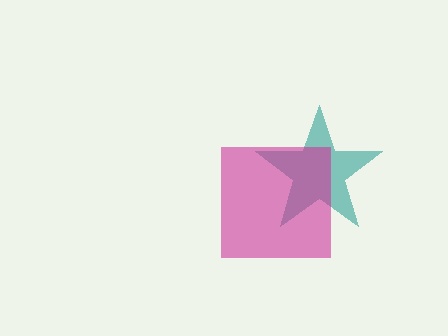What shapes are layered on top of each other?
The layered shapes are: a teal star, a magenta square.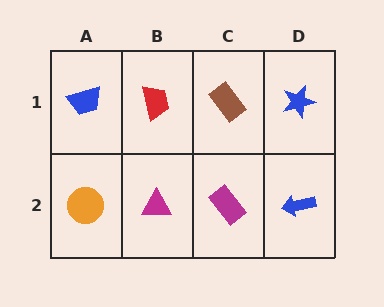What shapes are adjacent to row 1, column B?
A magenta triangle (row 2, column B), a blue trapezoid (row 1, column A), a brown rectangle (row 1, column C).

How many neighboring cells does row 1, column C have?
3.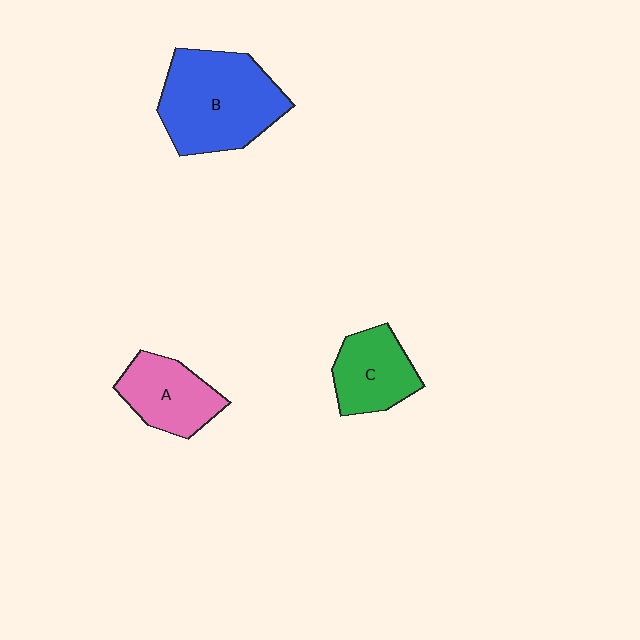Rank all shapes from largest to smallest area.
From largest to smallest: B (blue), A (pink), C (green).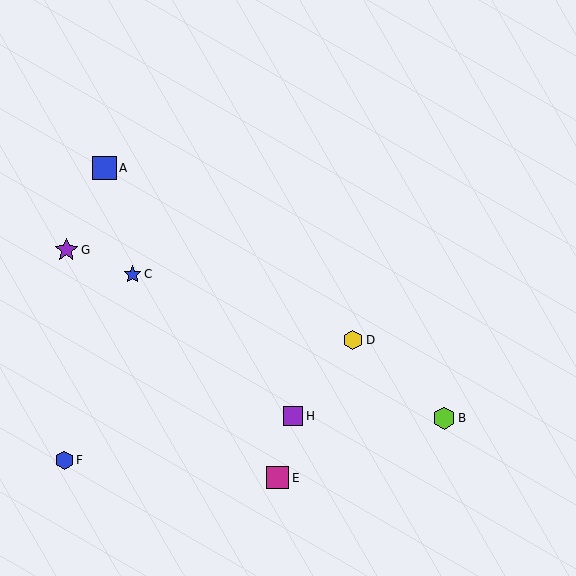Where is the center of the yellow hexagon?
The center of the yellow hexagon is at (353, 340).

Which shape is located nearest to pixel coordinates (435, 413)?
The lime hexagon (labeled B) at (444, 418) is nearest to that location.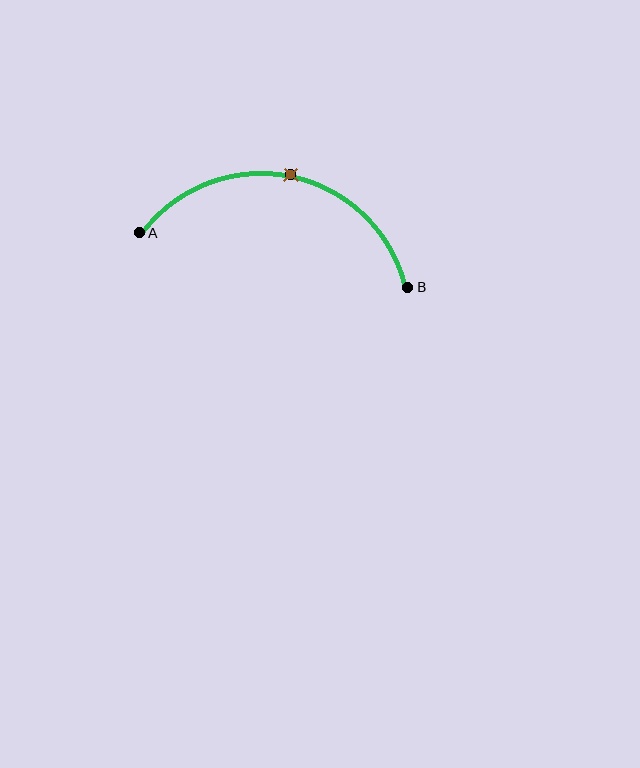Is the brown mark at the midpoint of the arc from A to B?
Yes. The brown mark lies on the arc at equal arc-length from both A and B — it is the arc midpoint.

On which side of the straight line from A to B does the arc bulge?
The arc bulges above the straight line connecting A and B.